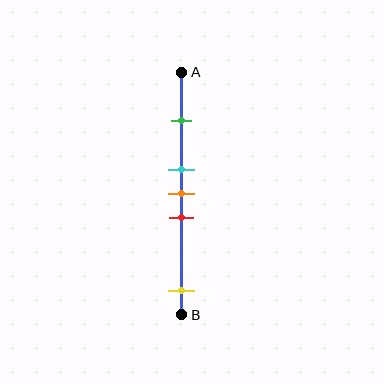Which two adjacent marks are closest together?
The cyan and orange marks are the closest adjacent pair.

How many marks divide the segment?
There are 5 marks dividing the segment.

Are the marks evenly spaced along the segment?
No, the marks are not evenly spaced.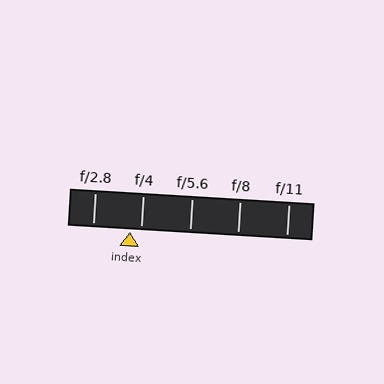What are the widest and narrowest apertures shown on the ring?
The widest aperture shown is f/2.8 and the narrowest is f/11.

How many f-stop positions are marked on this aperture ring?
There are 5 f-stop positions marked.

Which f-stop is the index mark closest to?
The index mark is closest to f/4.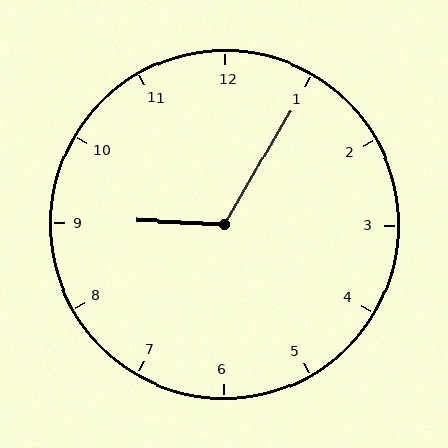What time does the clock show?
9:05.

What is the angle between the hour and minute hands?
Approximately 118 degrees.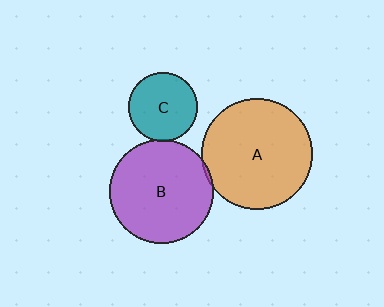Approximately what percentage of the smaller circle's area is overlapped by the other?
Approximately 5%.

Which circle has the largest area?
Circle A (orange).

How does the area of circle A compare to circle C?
Approximately 2.6 times.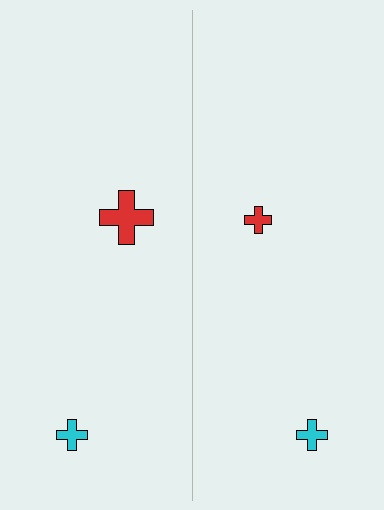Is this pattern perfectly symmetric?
No, the pattern is not perfectly symmetric. The red cross on the right side has a different size than its mirror counterpart.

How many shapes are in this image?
There are 4 shapes in this image.